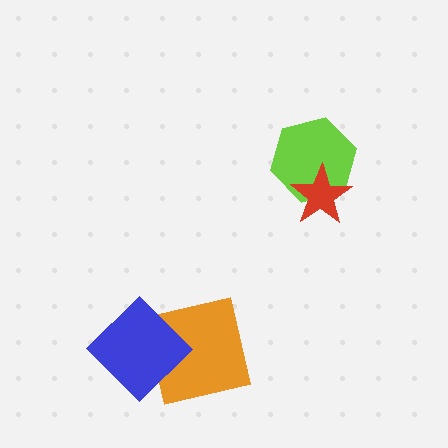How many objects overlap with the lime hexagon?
1 object overlaps with the lime hexagon.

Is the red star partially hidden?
No, no other shape covers it.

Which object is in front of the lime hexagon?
The red star is in front of the lime hexagon.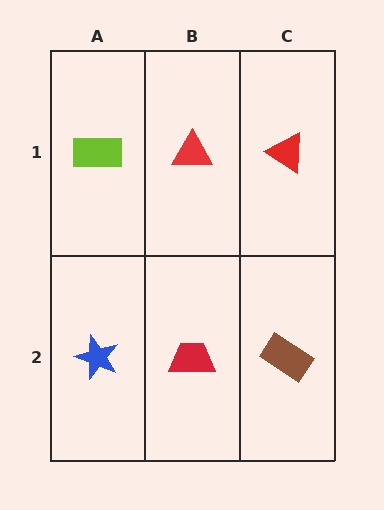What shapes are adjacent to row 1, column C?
A brown rectangle (row 2, column C), a red triangle (row 1, column B).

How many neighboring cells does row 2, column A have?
2.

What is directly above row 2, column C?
A red triangle.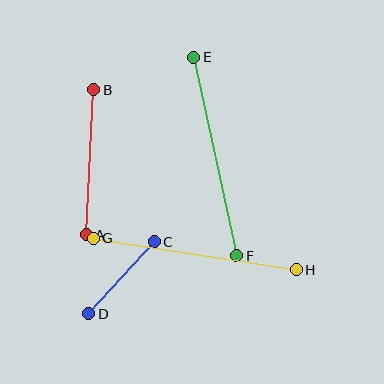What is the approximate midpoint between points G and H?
The midpoint is at approximately (195, 254) pixels.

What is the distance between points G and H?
The distance is approximately 206 pixels.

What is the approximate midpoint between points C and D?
The midpoint is at approximately (122, 278) pixels.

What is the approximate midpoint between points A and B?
The midpoint is at approximately (90, 162) pixels.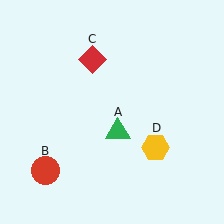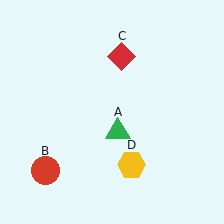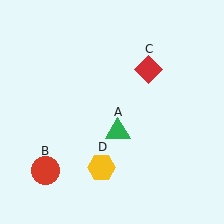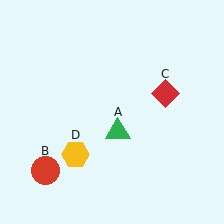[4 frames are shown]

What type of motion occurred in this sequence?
The red diamond (object C), yellow hexagon (object D) rotated clockwise around the center of the scene.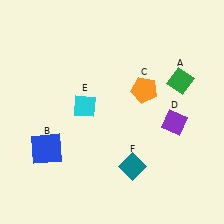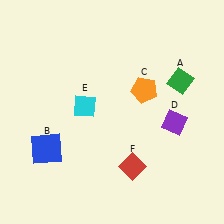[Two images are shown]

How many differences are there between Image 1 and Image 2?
There is 1 difference between the two images.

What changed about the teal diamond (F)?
In Image 1, F is teal. In Image 2, it changed to red.